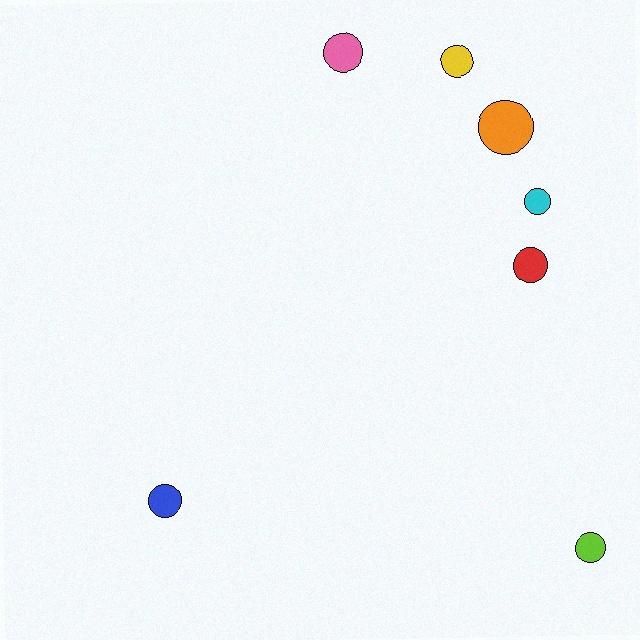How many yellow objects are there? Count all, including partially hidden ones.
There is 1 yellow object.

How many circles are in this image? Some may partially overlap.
There are 7 circles.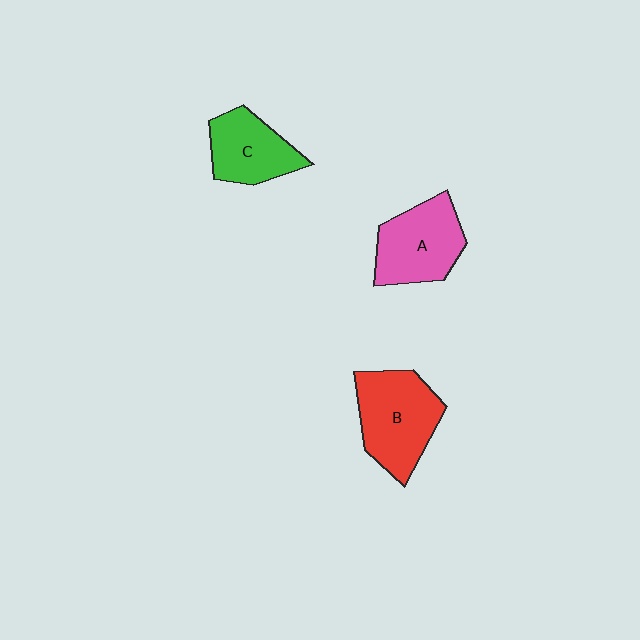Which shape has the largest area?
Shape B (red).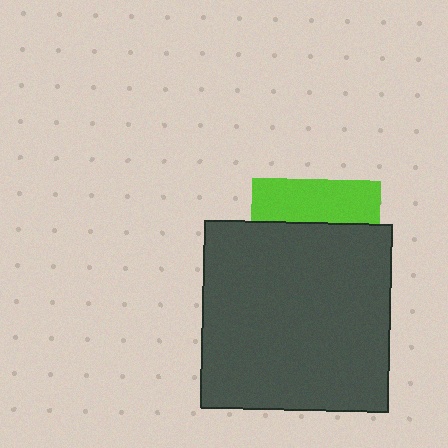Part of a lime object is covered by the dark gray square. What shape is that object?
It is a square.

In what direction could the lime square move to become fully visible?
The lime square could move up. That would shift it out from behind the dark gray square entirely.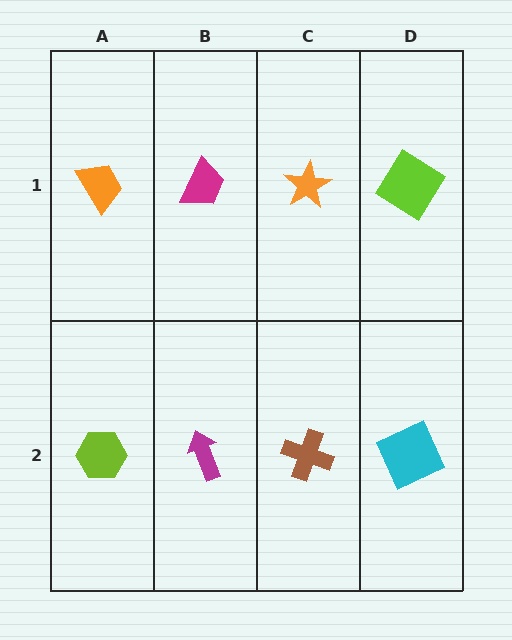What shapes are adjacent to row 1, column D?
A cyan square (row 2, column D), an orange star (row 1, column C).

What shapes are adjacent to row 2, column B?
A magenta trapezoid (row 1, column B), a lime hexagon (row 2, column A), a brown cross (row 2, column C).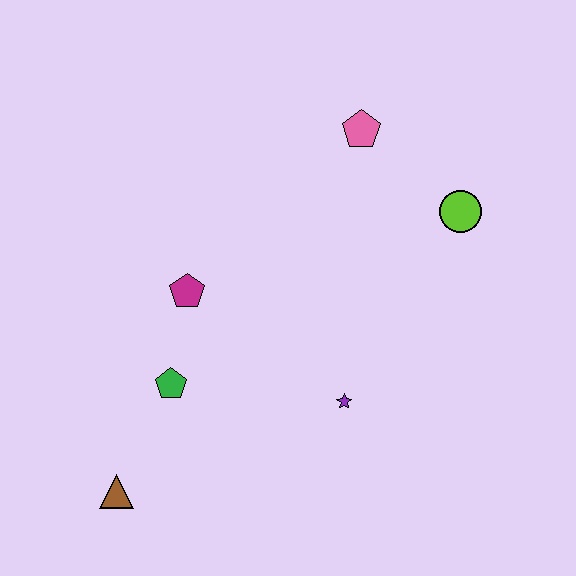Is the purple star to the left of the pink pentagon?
Yes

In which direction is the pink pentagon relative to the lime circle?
The pink pentagon is to the left of the lime circle.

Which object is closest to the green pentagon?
The magenta pentagon is closest to the green pentagon.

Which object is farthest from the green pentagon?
The lime circle is farthest from the green pentagon.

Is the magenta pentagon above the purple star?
Yes